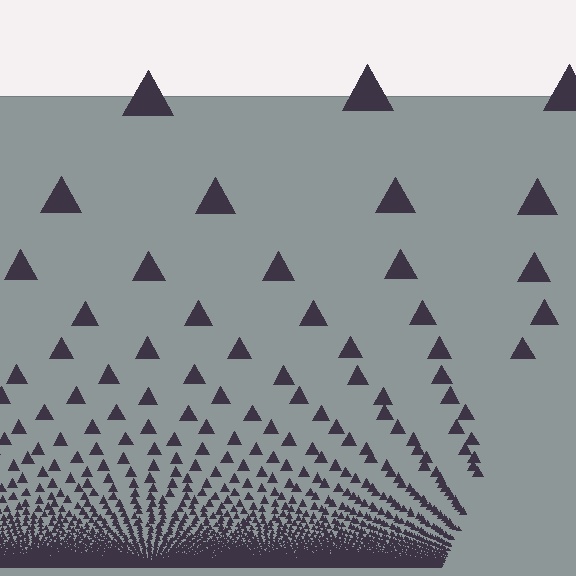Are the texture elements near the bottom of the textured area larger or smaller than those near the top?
Smaller. The gradient is inverted — elements near the bottom are smaller and denser.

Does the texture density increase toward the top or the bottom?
Density increases toward the bottom.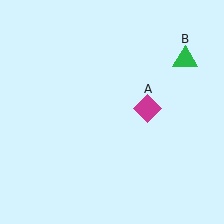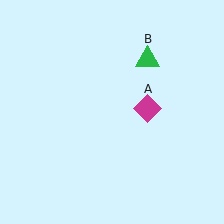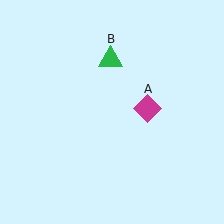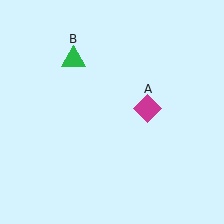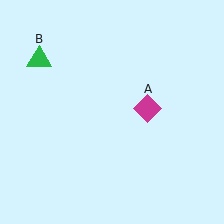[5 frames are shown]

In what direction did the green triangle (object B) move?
The green triangle (object B) moved left.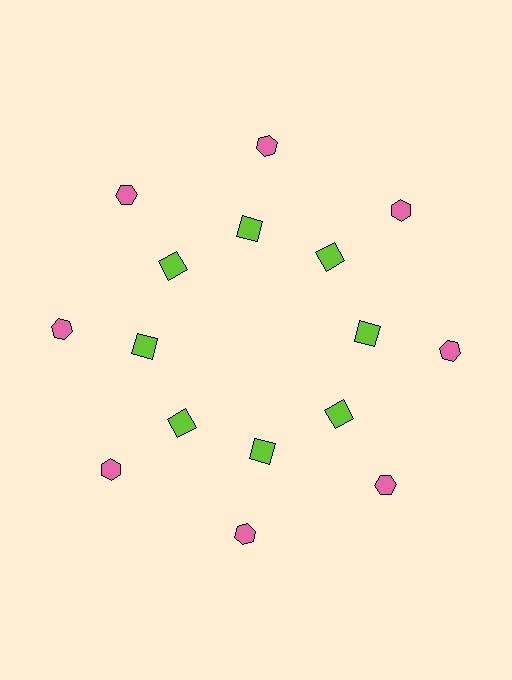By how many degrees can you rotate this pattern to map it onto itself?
The pattern maps onto itself every 45 degrees of rotation.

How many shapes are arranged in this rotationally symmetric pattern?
There are 16 shapes, arranged in 8 groups of 2.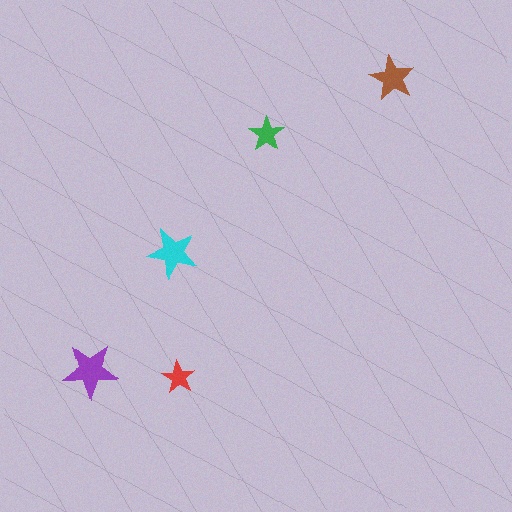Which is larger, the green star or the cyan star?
The cyan one.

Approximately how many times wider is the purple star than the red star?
About 1.5 times wider.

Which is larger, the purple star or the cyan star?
The purple one.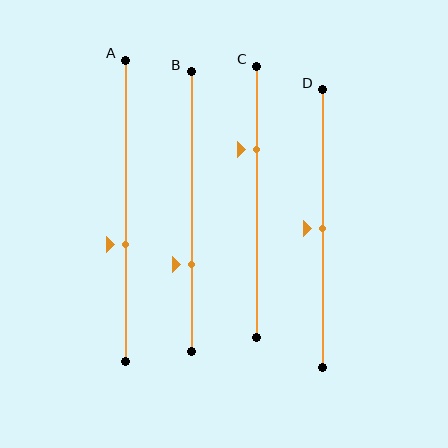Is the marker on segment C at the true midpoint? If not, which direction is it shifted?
No, the marker on segment C is shifted upward by about 19% of the segment length.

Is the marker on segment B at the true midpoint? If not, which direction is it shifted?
No, the marker on segment B is shifted downward by about 19% of the segment length.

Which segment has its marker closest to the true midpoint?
Segment D has its marker closest to the true midpoint.